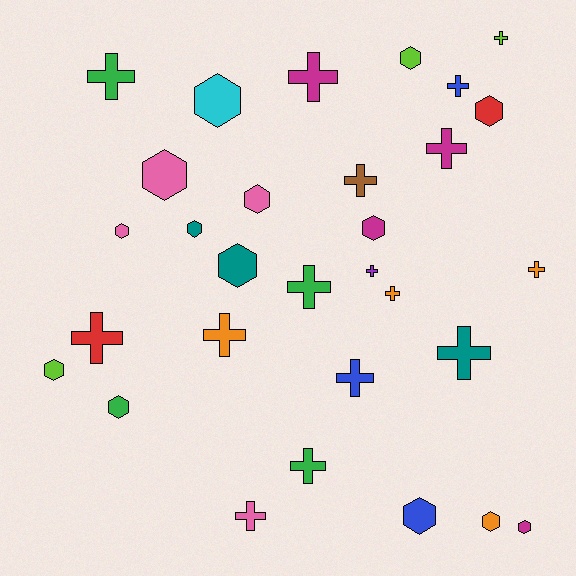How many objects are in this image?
There are 30 objects.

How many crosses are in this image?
There are 16 crosses.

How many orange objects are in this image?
There are 4 orange objects.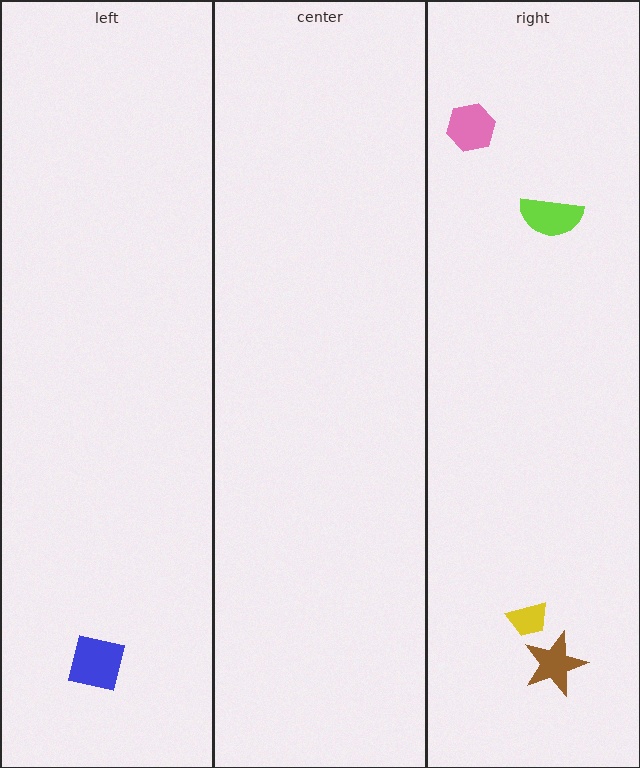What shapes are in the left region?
The blue square.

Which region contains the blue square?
The left region.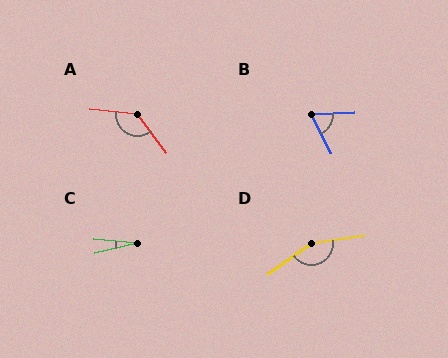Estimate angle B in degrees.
Approximately 66 degrees.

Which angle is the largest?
D, at approximately 153 degrees.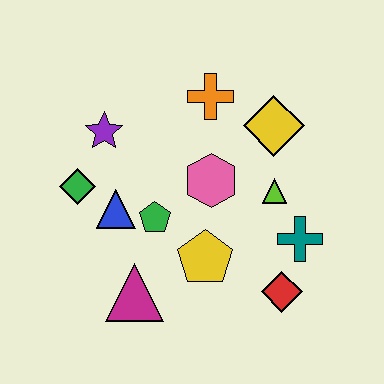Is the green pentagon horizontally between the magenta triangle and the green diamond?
No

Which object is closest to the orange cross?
The yellow diamond is closest to the orange cross.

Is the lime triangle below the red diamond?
No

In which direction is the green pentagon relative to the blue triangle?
The green pentagon is to the right of the blue triangle.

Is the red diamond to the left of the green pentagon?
No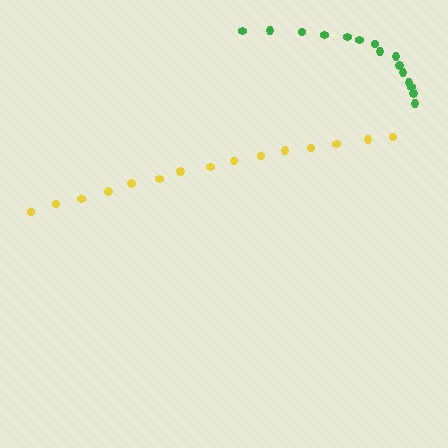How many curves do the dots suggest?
There are 2 distinct paths.